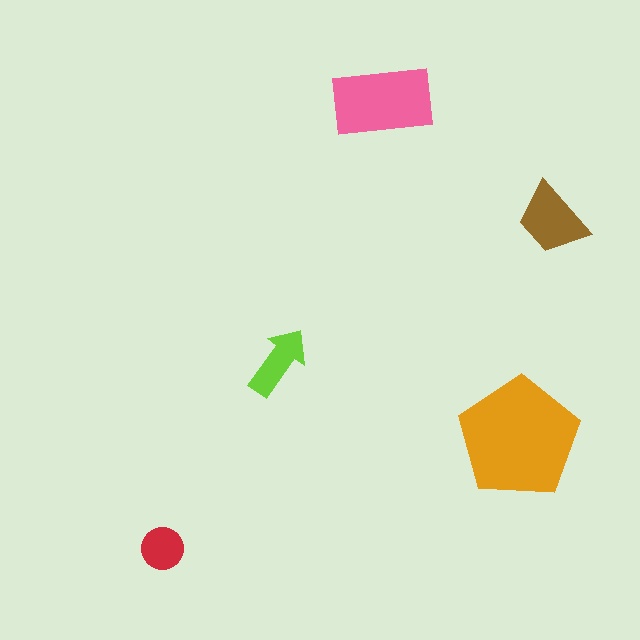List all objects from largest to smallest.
The orange pentagon, the pink rectangle, the brown trapezoid, the lime arrow, the red circle.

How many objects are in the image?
There are 5 objects in the image.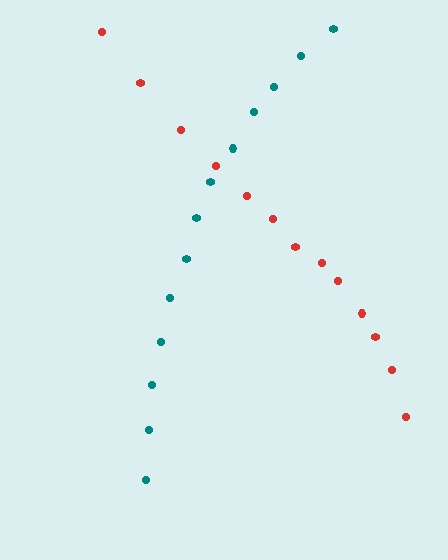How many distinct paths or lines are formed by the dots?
There are 2 distinct paths.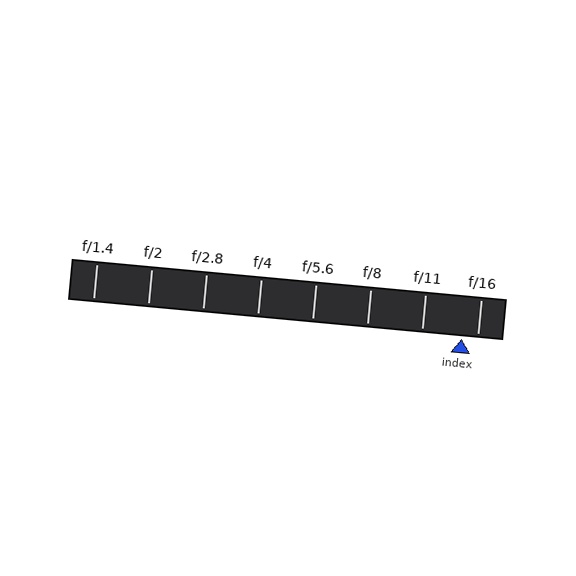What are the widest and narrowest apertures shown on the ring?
The widest aperture shown is f/1.4 and the narrowest is f/16.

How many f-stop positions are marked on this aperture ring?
There are 8 f-stop positions marked.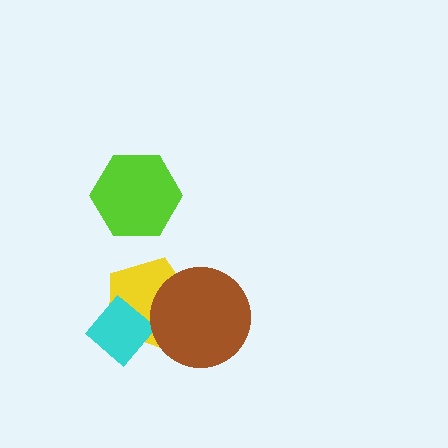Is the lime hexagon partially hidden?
No, no other shape covers it.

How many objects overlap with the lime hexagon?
0 objects overlap with the lime hexagon.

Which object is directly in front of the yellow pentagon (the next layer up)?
The cyan diamond is directly in front of the yellow pentagon.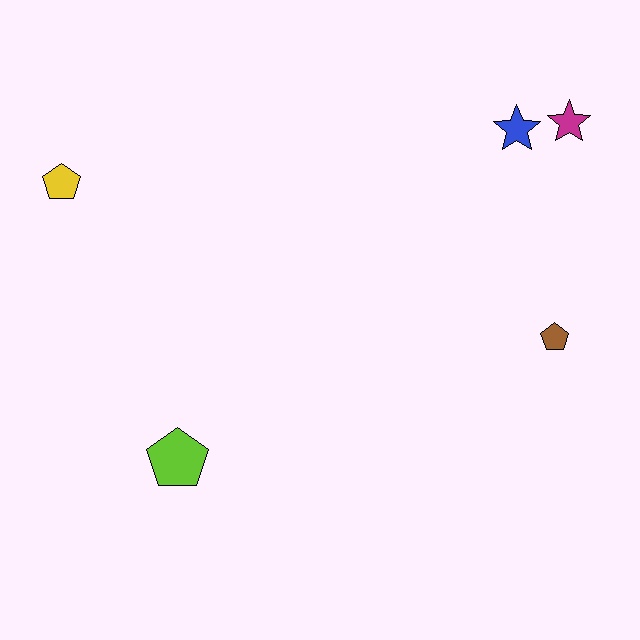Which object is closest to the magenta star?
The blue star is closest to the magenta star.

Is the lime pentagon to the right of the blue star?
No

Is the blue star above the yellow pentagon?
Yes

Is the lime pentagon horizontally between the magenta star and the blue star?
No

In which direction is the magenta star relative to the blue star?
The magenta star is to the right of the blue star.